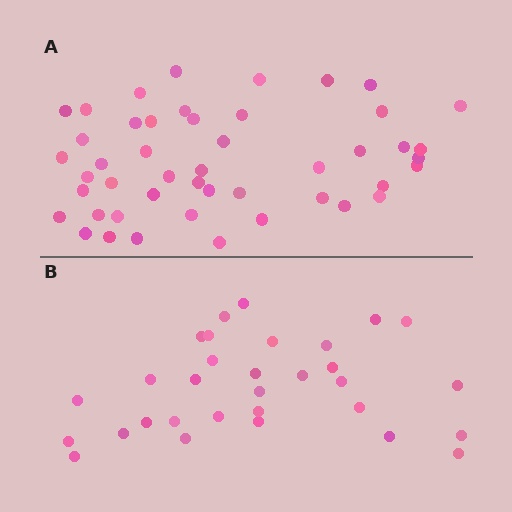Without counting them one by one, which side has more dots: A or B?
Region A (the top region) has more dots.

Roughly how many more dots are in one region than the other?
Region A has approximately 15 more dots than region B.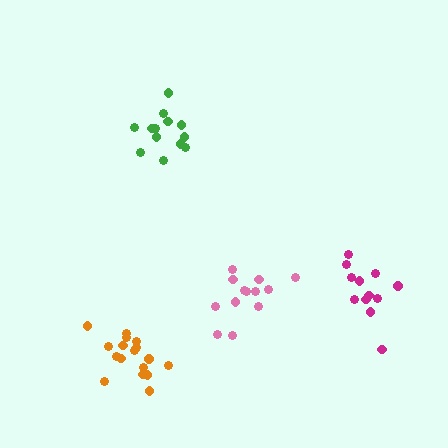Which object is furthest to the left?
The orange cluster is leftmost.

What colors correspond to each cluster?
The clusters are colored: green, pink, orange, magenta.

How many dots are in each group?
Group 1: 13 dots, Group 2: 13 dots, Group 3: 17 dots, Group 4: 12 dots (55 total).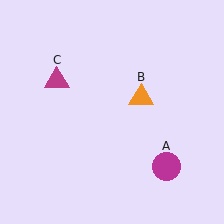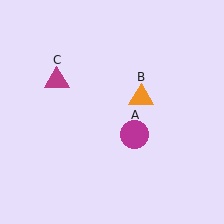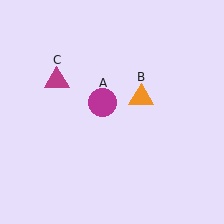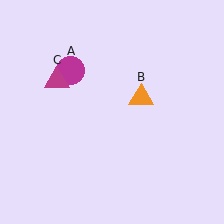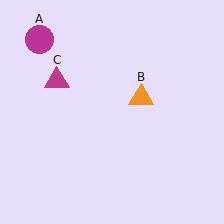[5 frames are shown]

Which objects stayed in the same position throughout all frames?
Orange triangle (object B) and magenta triangle (object C) remained stationary.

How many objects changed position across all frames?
1 object changed position: magenta circle (object A).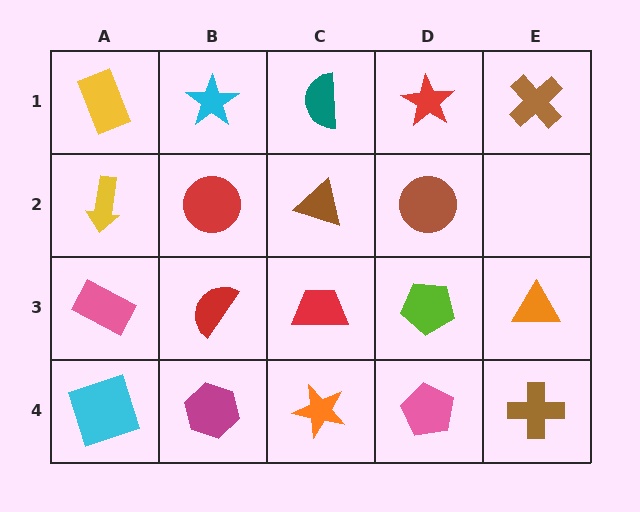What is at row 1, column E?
A brown cross.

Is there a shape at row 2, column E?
No, that cell is empty.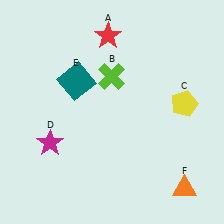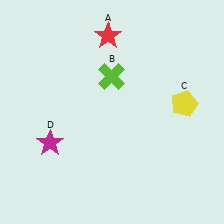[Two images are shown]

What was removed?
The teal square (E), the orange triangle (F) were removed in Image 2.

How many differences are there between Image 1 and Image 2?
There are 2 differences between the two images.